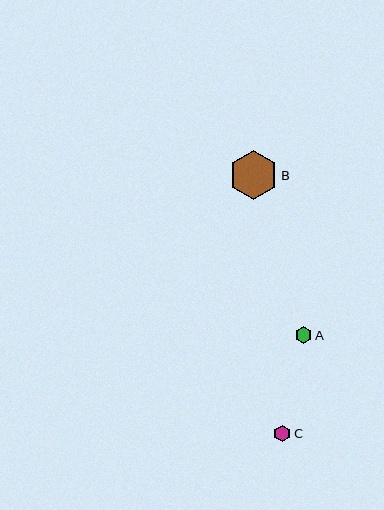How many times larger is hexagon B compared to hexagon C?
Hexagon B is approximately 2.9 times the size of hexagon C.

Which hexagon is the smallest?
Hexagon A is the smallest with a size of approximately 17 pixels.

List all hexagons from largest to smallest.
From largest to smallest: B, C, A.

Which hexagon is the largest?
Hexagon B is the largest with a size of approximately 49 pixels.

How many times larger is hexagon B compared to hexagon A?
Hexagon B is approximately 2.9 times the size of hexagon A.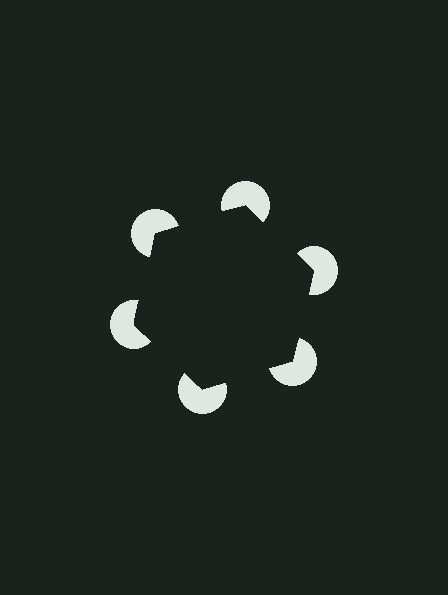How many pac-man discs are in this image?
There are 6 — one at each vertex of the illusory hexagon.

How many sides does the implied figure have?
6 sides.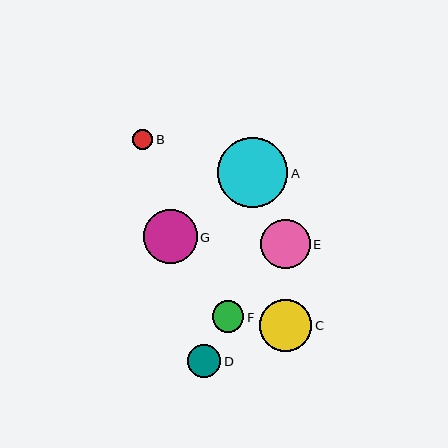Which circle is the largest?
Circle A is the largest with a size of approximately 70 pixels.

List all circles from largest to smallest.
From largest to smallest: A, G, C, E, D, F, B.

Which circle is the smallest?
Circle B is the smallest with a size of approximately 20 pixels.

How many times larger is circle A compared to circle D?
Circle A is approximately 2.1 times the size of circle D.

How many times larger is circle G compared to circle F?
Circle G is approximately 1.7 times the size of circle F.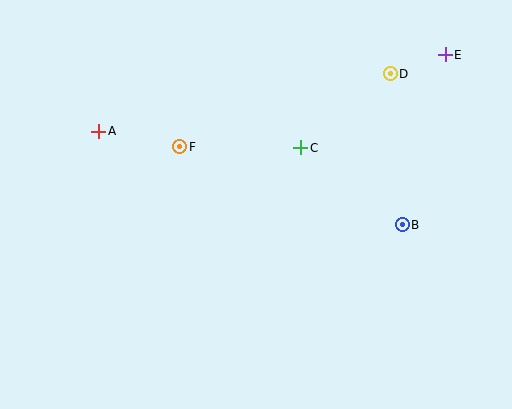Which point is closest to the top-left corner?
Point A is closest to the top-left corner.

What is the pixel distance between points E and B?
The distance between E and B is 175 pixels.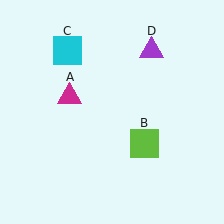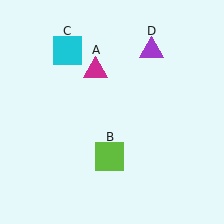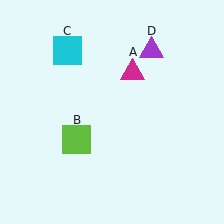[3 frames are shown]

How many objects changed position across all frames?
2 objects changed position: magenta triangle (object A), lime square (object B).